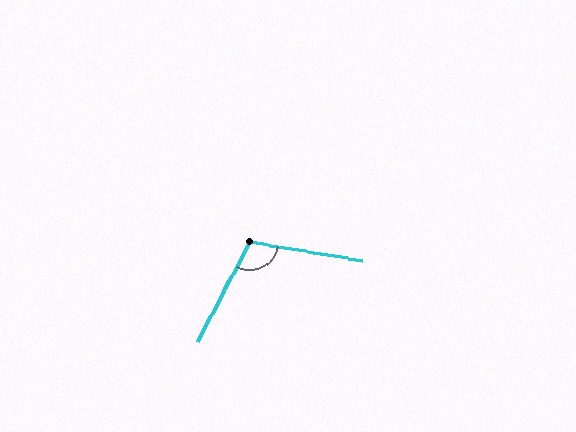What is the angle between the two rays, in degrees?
Approximately 108 degrees.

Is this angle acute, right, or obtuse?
It is obtuse.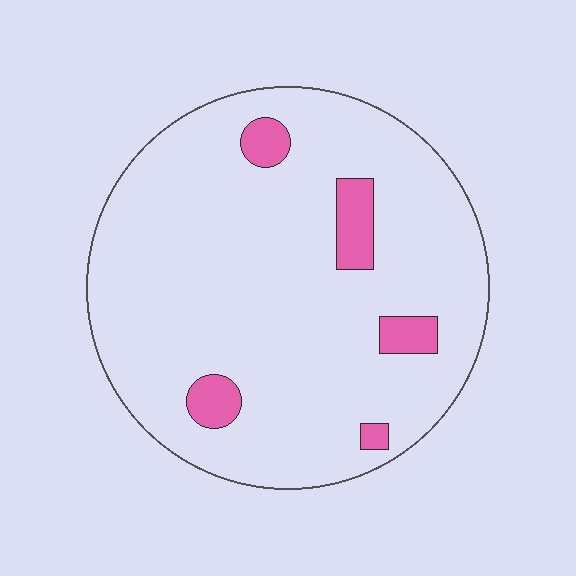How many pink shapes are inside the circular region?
5.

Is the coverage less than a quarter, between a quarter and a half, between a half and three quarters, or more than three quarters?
Less than a quarter.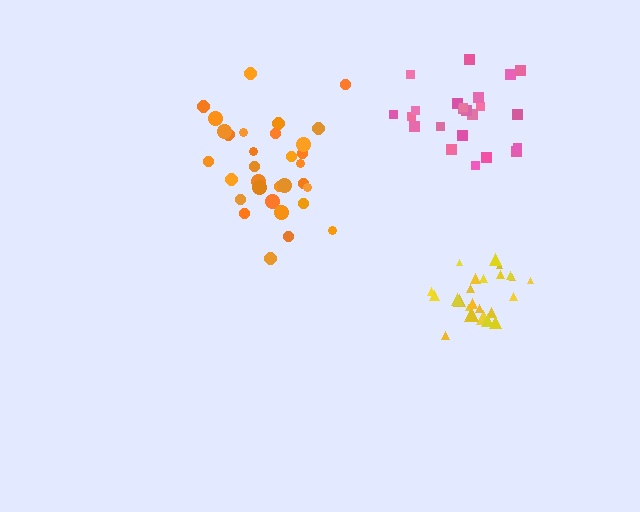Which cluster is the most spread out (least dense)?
Pink.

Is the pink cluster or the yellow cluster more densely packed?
Yellow.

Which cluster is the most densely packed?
Yellow.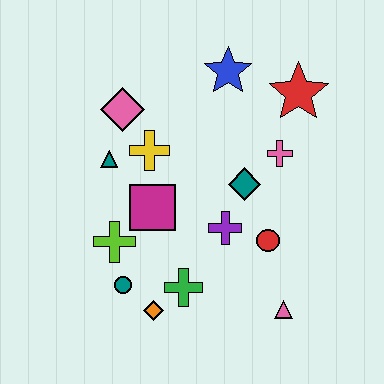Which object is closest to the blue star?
The red star is closest to the blue star.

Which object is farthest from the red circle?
The pink diamond is farthest from the red circle.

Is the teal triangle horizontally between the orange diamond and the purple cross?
No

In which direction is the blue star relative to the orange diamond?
The blue star is above the orange diamond.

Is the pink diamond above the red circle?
Yes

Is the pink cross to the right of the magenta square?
Yes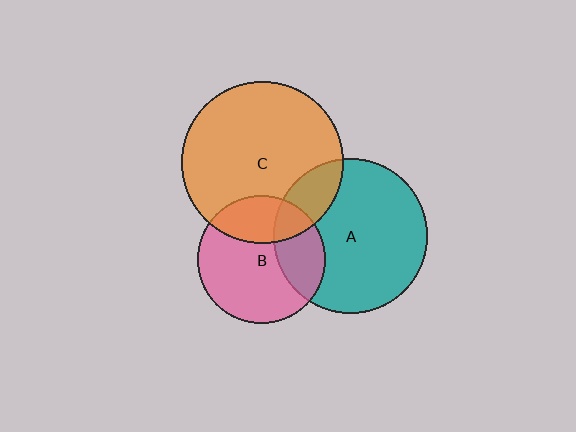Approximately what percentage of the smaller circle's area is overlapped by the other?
Approximately 30%.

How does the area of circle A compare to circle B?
Approximately 1.5 times.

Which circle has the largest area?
Circle C (orange).